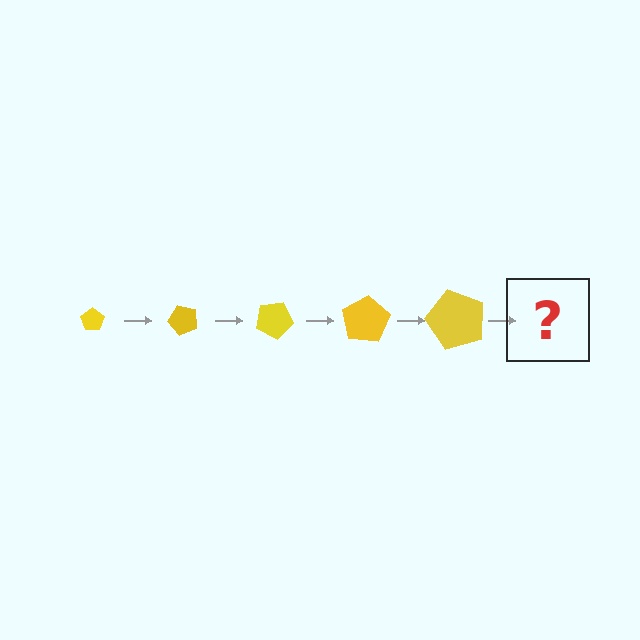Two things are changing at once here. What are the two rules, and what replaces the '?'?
The two rules are that the pentagon grows larger each step and it rotates 50 degrees each step. The '?' should be a pentagon, larger than the previous one and rotated 250 degrees from the start.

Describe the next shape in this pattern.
It should be a pentagon, larger than the previous one and rotated 250 degrees from the start.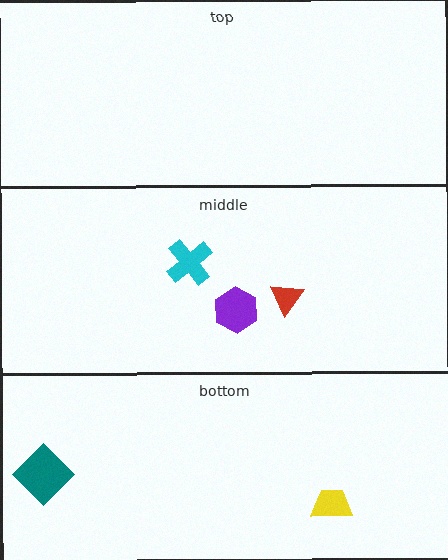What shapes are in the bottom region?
The teal diamond, the yellow trapezoid.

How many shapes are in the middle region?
3.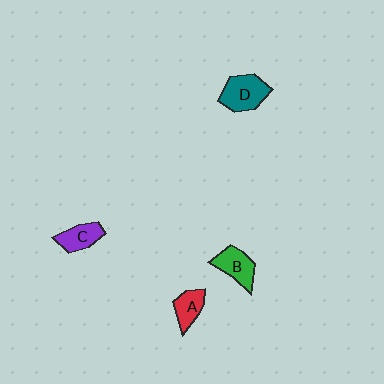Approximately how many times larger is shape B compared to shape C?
Approximately 1.2 times.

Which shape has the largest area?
Shape D (teal).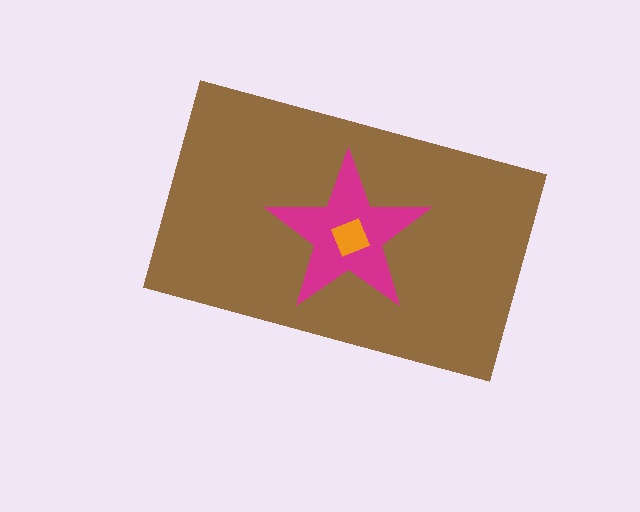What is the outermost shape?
The brown rectangle.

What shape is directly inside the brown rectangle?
The magenta star.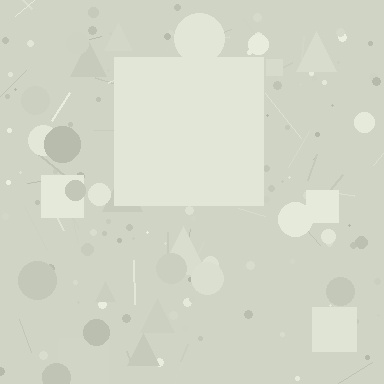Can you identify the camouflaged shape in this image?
The camouflaged shape is a square.